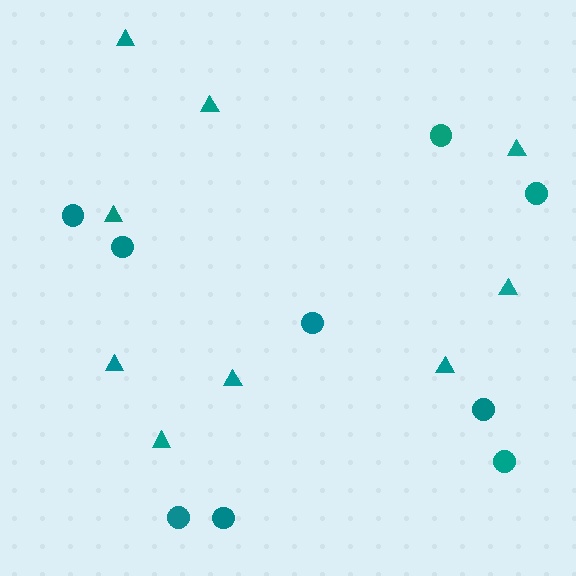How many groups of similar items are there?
There are 2 groups: one group of circles (9) and one group of triangles (9).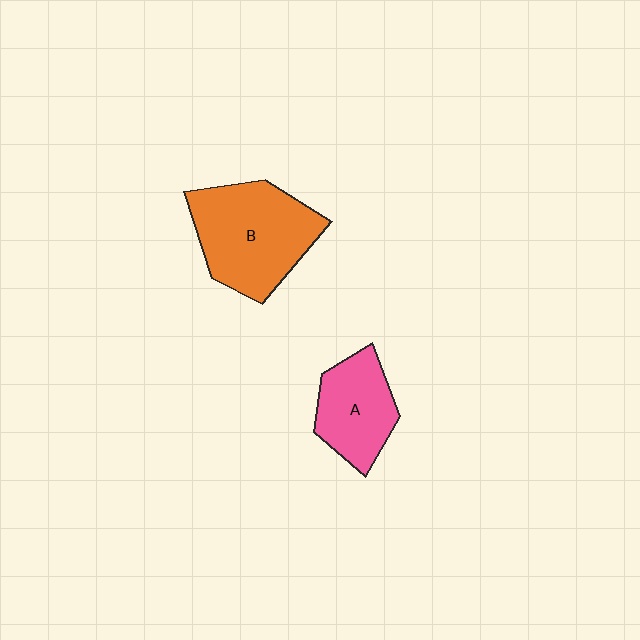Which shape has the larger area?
Shape B (orange).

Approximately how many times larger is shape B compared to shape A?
Approximately 1.6 times.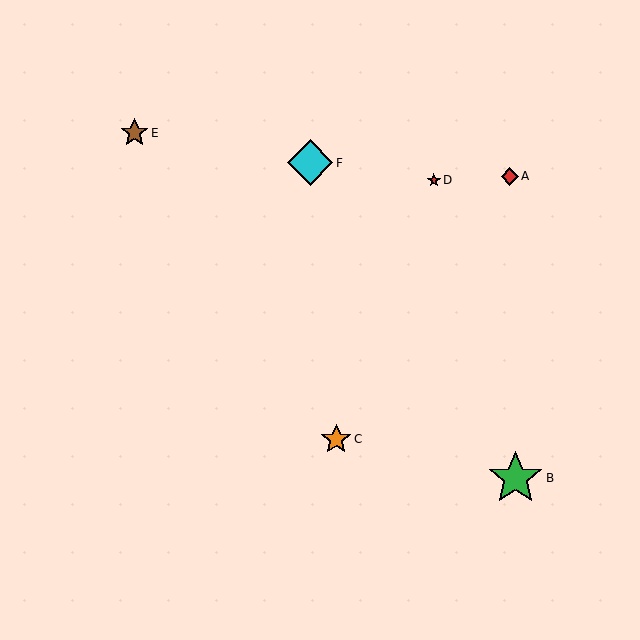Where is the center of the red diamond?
The center of the red diamond is at (510, 176).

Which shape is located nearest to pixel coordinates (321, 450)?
The orange star (labeled C) at (336, 439) is nearest to that location.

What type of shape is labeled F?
Shape F is a cyan diamond.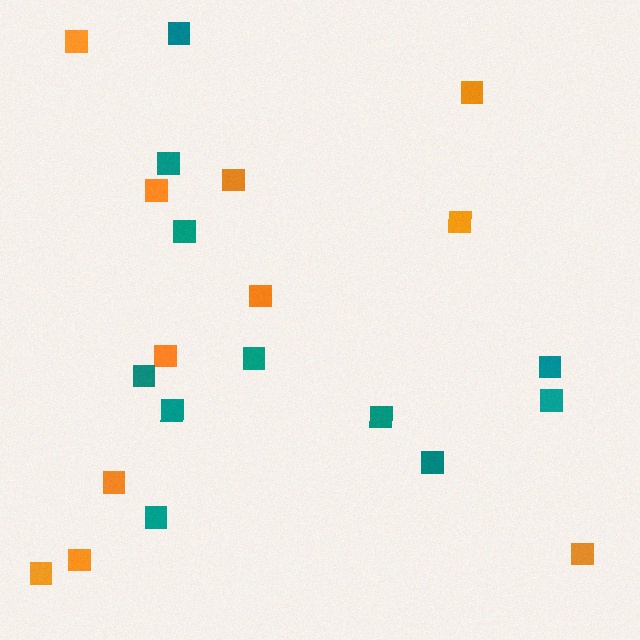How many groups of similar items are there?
There are 2 groups: one group of orange squares (11) and one group of teal squares (11).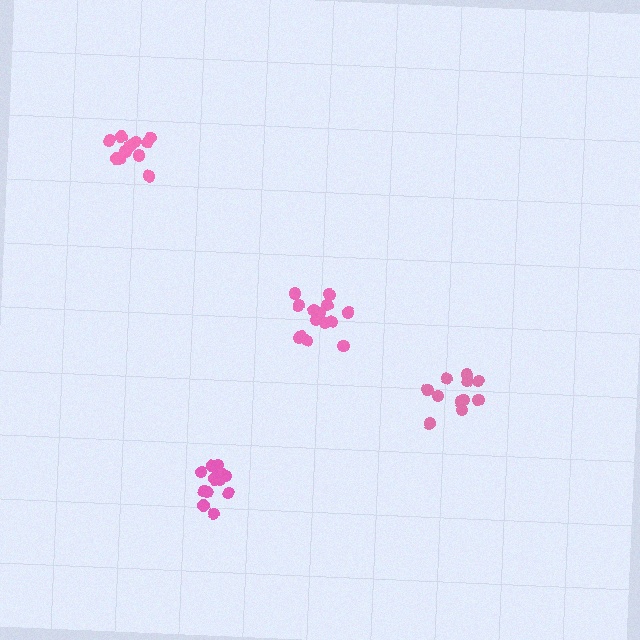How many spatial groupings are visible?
There are 4 spatial groupings.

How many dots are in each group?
Group 1: 11 dots, Group 2: 14 dots, Group 3: 11 dots, Group 4: 12 dots (48 total).